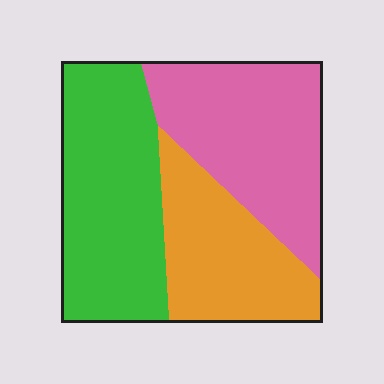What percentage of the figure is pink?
Pink covers 35% of the figure.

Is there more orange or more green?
Green.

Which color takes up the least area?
Orange, at roughly 25%.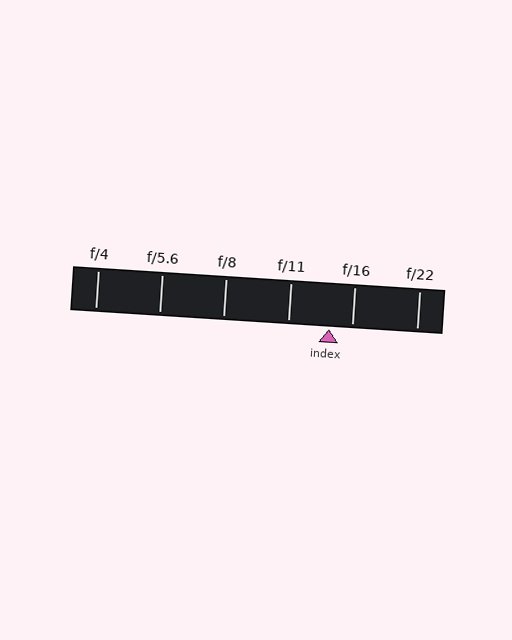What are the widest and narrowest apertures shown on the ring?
The widest aperture shown is f/4 and the narrowest is f/22.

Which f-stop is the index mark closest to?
The index mark is closest to f/16.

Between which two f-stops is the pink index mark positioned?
The index mark is between f/11 and f/16.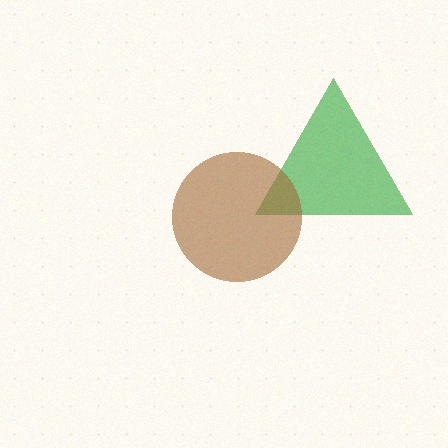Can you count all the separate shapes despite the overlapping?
Yes, there are 2 separate shapes.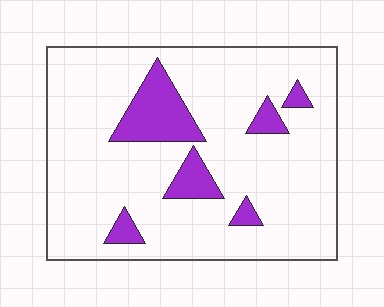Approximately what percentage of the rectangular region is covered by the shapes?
Approximately 15%.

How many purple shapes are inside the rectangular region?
6.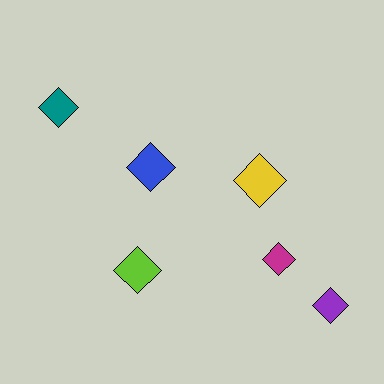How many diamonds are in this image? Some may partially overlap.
There are 6 diamonds.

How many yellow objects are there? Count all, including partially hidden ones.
There is 1 yellow object.